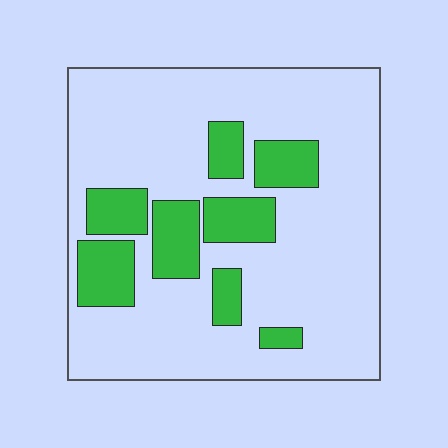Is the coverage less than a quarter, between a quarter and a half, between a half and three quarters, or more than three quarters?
Less than a quarter.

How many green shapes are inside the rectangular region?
8.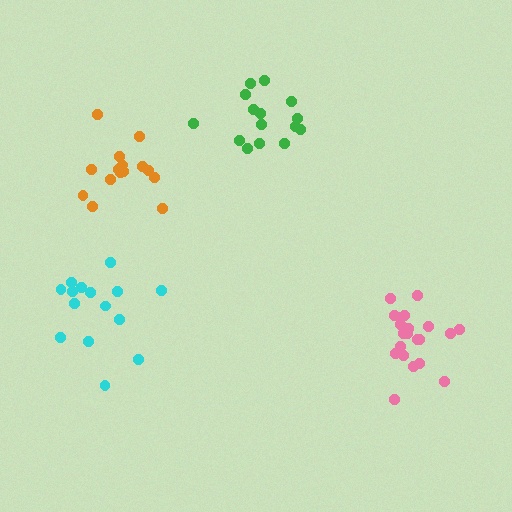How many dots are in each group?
Group 1: 21 dots, Group 2: 16 dots, Group 3: 15 dots, Group 4: 15 dots (67 total).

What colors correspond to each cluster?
The clusters are colored: pink, orange, cyan, green.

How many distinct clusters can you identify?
There are 4 distinct clusters.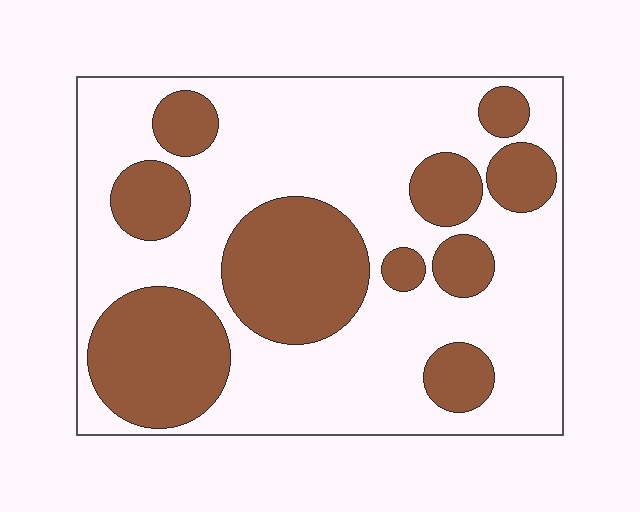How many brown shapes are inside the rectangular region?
10.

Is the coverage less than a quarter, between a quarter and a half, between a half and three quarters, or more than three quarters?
Between a quarter and a half.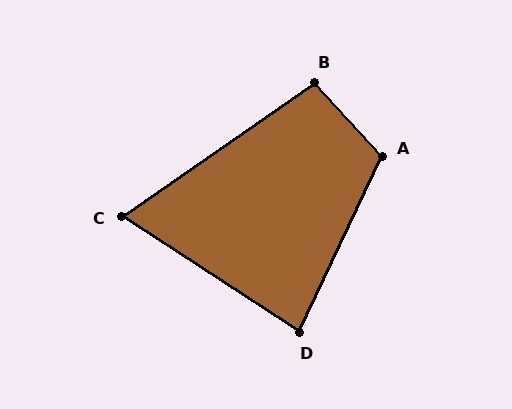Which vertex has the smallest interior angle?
C, at approximately 68 degrees.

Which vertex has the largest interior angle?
A, at approximately 112 degrees.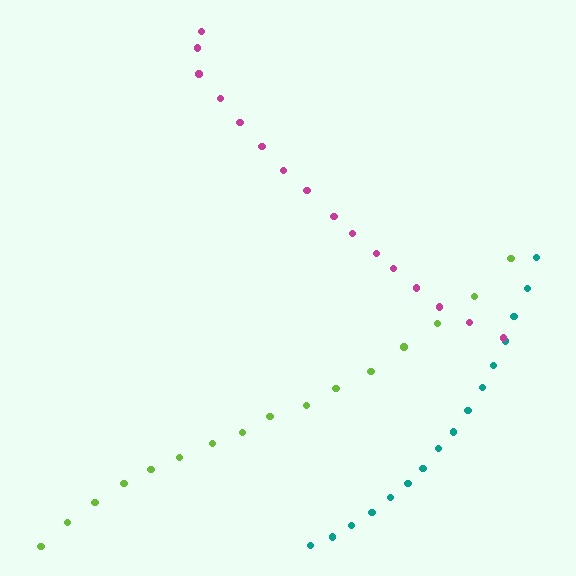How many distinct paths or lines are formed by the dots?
There are 3 distinct paths.